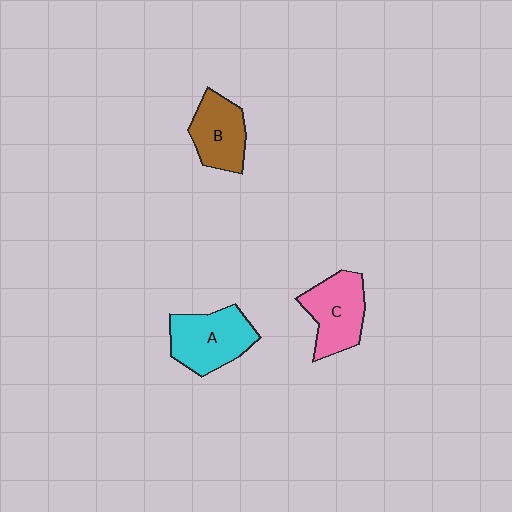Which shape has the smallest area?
Shape B (brown).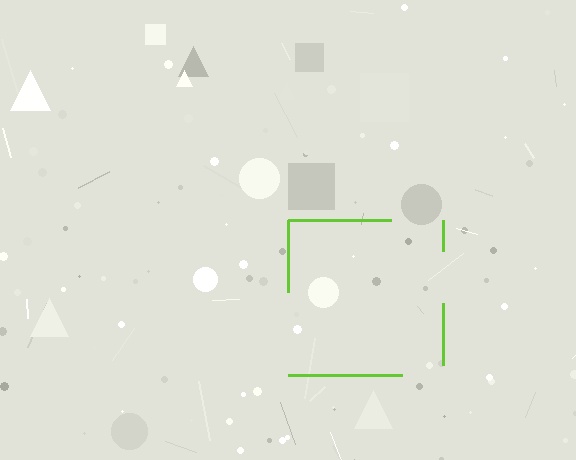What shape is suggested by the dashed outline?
The dashed outline suggests a square.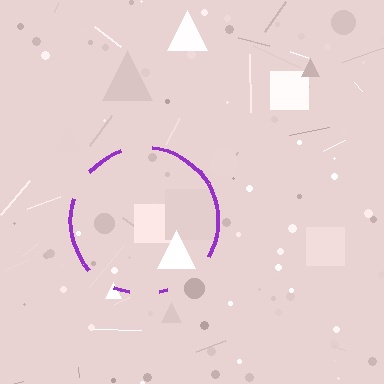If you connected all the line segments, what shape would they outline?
They would outline a circle.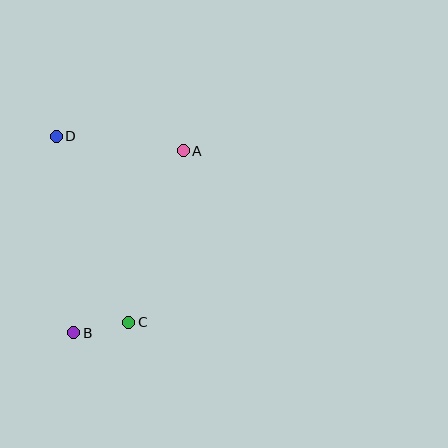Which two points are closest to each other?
Points B and C are closest to each other.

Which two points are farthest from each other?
Points A and B are farthest from each other.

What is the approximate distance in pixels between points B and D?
The distance between B and D is approximately 197 pixels.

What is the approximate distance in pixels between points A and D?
The distance between A and D is approximately 128 pixels.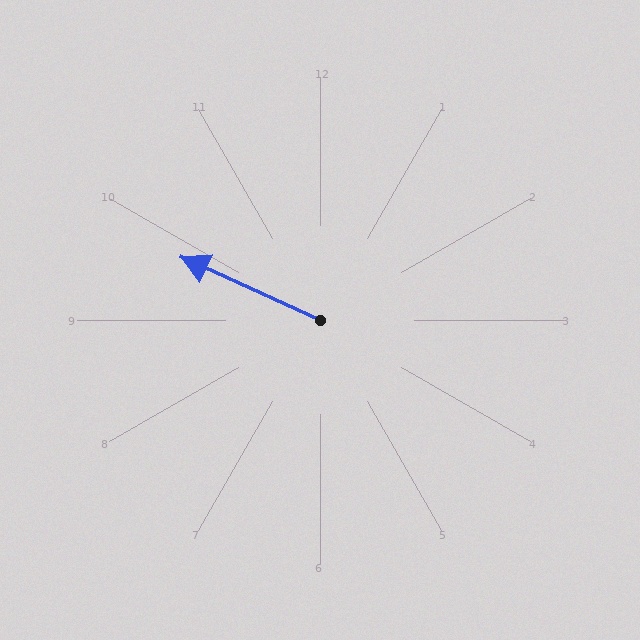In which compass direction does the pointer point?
Northwest.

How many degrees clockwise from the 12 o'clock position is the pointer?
Approximately 294 degrees.